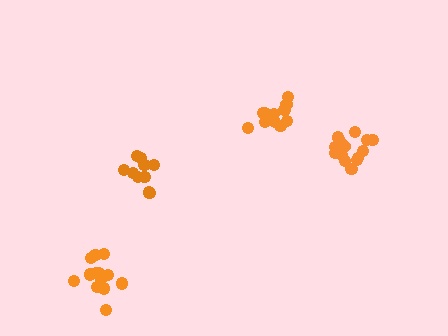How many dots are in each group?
Group 1: 12 dots, Group 2: 14 dots, Group 3: 14 dots, Group 4: 10 dots (50 total).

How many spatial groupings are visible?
There are 4 spatial groupings.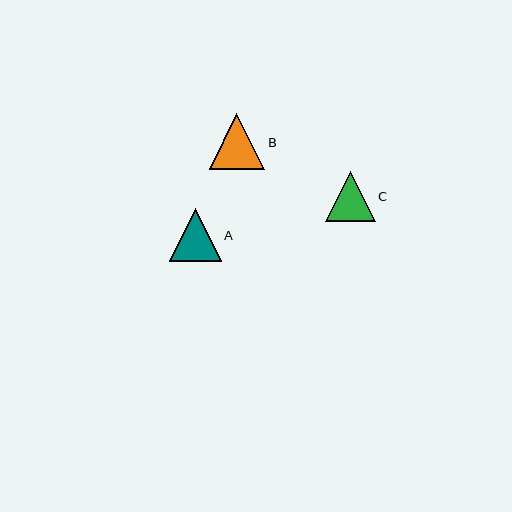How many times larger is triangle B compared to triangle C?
Triangle B is approximately 1.1 times the size of triangle C.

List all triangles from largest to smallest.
From largest to smallest: B, A, C.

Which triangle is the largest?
Triangle B is the largest with a size of approximately 56 pixels.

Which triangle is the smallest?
Triangle C is the smallest with a size of approximately 50 pixels.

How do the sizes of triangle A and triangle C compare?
Triangle A and triangle C are approximately the same size.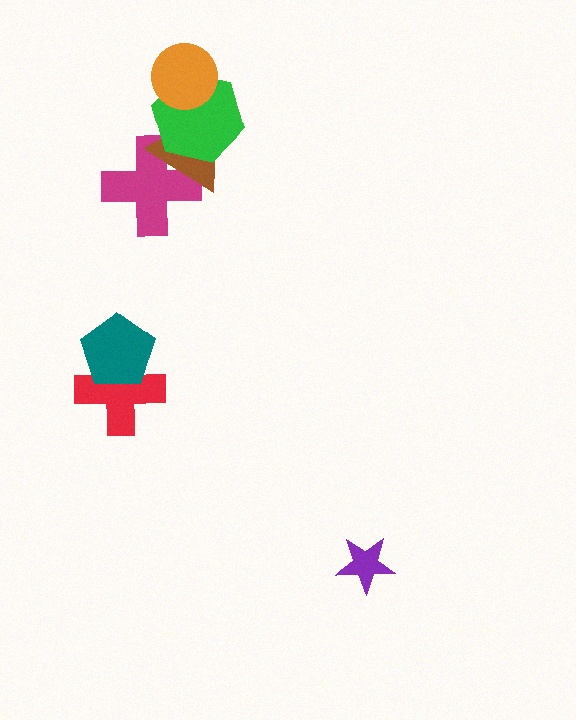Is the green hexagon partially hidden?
Yes, it is partially covered by another shape.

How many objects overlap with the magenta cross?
2 objects overlap with the magenta cross.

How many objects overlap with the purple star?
0 objects overlap with the purple star.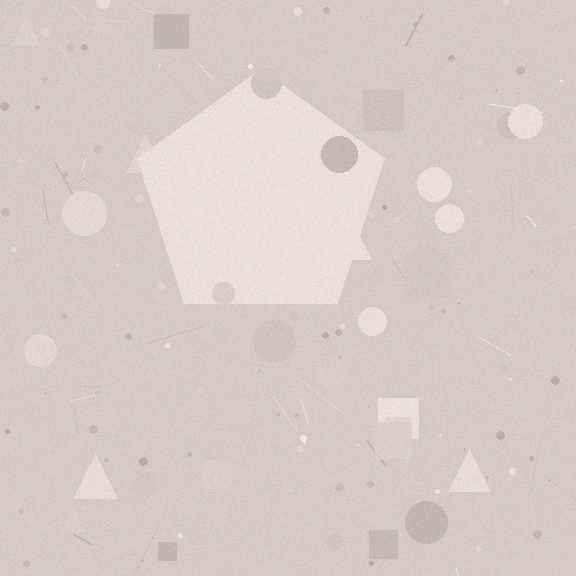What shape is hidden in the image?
A pentagon is hidden in the image.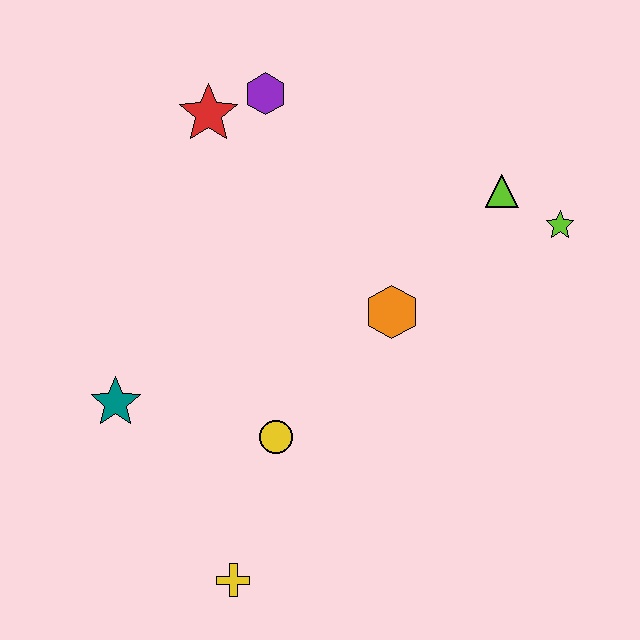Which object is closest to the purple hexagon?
The red star is closest to the purple hexagon.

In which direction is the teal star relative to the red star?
The teal star is below the red star.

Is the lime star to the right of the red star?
Yes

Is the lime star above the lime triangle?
No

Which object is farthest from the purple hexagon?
The yellow cross is farthest from the purple hexagon.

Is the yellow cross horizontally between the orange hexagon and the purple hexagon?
No